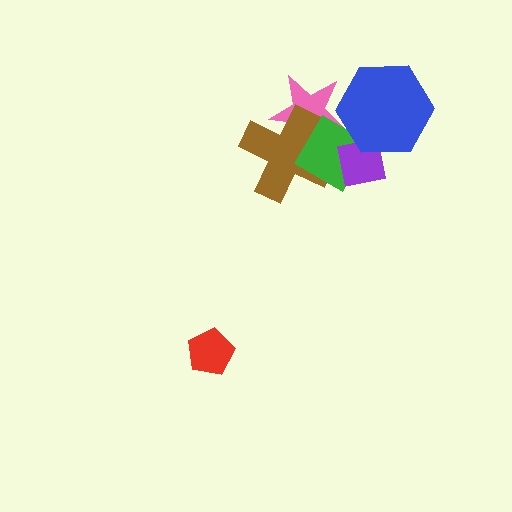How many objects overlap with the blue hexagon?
3 objects overlap with the blue hexagon.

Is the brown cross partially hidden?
Yes, it is partially covered by another shape.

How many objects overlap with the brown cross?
2 objects overlap with the brown cross.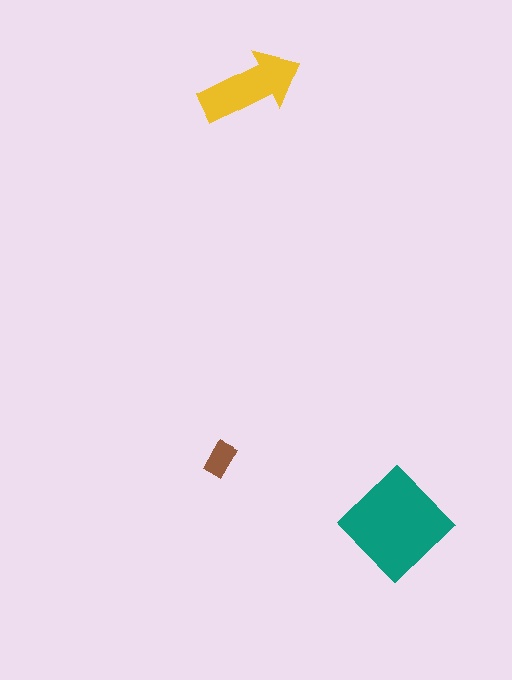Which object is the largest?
The teal diamond.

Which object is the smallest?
The brown rectangle.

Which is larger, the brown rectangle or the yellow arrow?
The yellow arrow.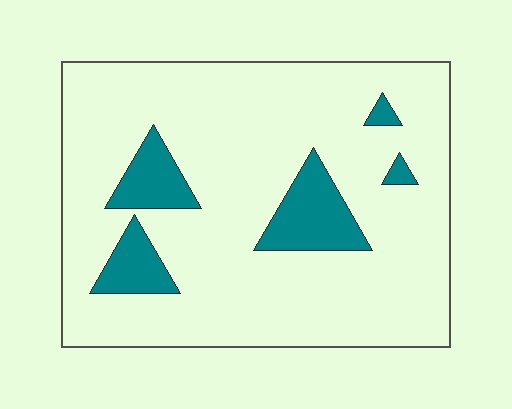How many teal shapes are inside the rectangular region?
5.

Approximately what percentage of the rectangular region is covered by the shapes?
Approximately 15%.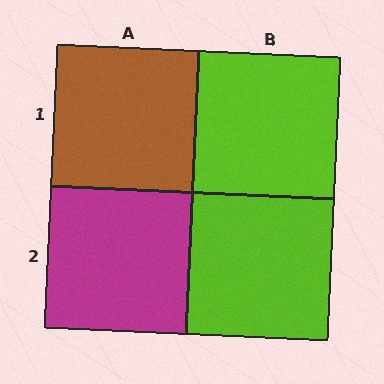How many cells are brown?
1 cell is brown.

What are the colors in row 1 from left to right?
Brown, lime.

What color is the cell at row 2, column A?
Magenta.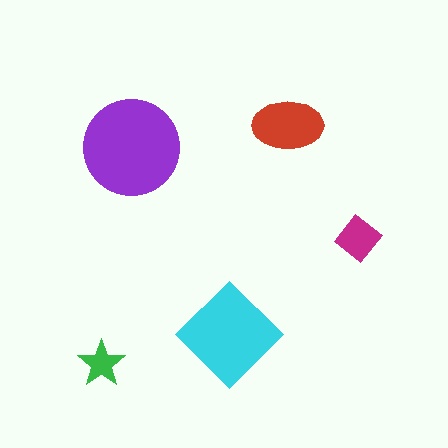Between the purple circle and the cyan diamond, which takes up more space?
The purple circle.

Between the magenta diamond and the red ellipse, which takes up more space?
The red ellipse.